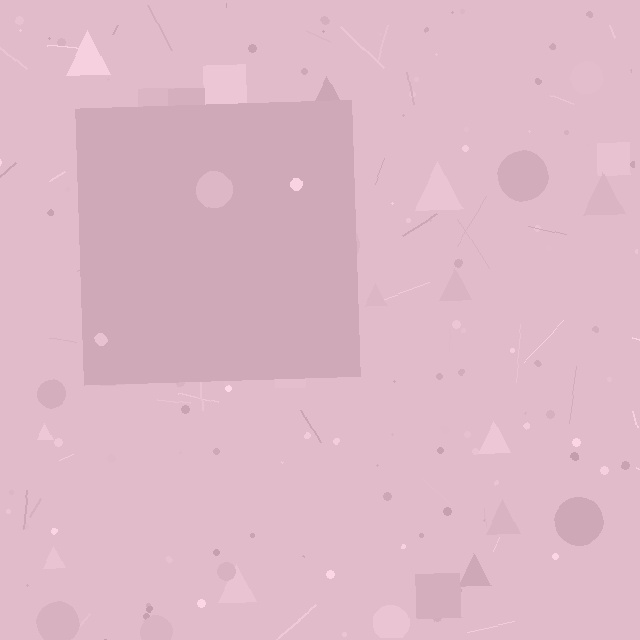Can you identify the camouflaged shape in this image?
The camouflaged shape is a square.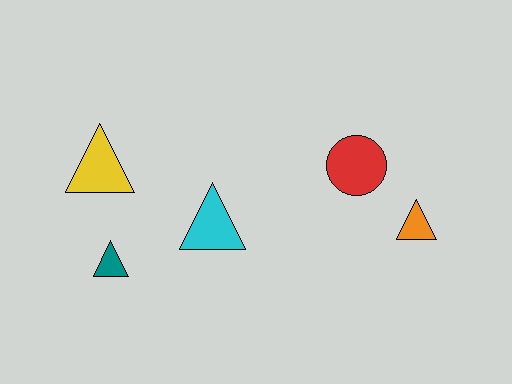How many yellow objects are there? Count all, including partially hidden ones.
There is 1 yellow object.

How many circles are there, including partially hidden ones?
There is 1 circle.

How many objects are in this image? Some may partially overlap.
There are 5 objects.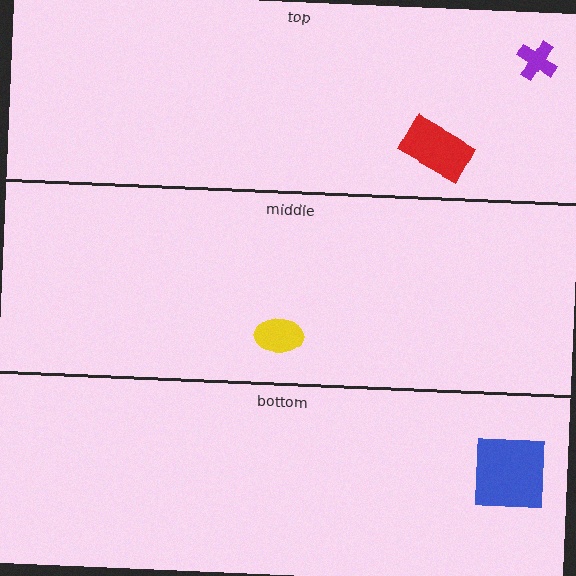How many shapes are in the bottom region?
1.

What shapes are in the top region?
The red rectangle, the purple cross.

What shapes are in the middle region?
The yellow ellipse.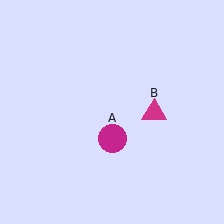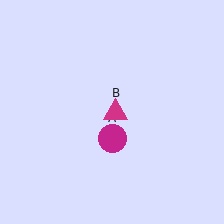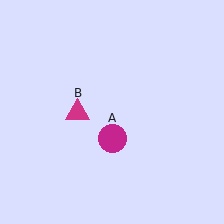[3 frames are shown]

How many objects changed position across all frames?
1 object changed position: magenta triangle (object B).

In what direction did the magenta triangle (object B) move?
The magenta triangle (object B) moved left.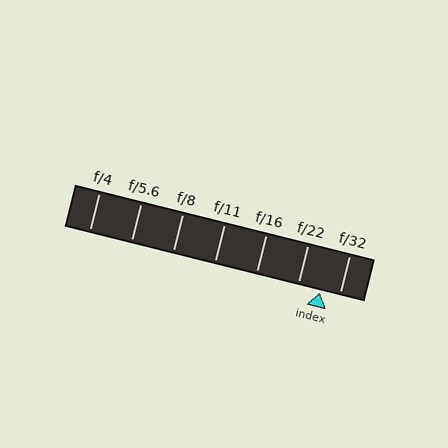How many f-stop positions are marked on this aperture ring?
There are 7 f-stop positions marked.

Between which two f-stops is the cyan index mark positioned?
The index mark is between f/22 and f/32.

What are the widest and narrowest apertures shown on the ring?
The widest aperture shown is f/4 and the narrowest is f/32.